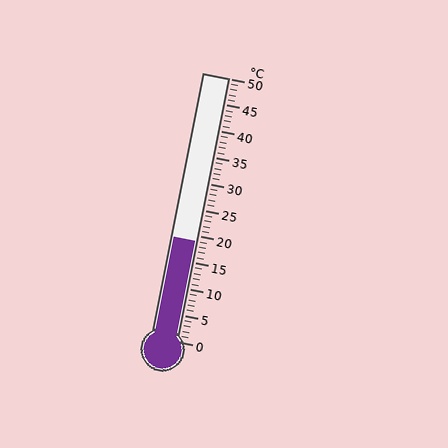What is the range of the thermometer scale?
The thermometer scale ranges from 0°C to 50°C.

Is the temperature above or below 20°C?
The temperature is below 20°C.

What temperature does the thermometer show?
The thermometer shows approximately 19°C.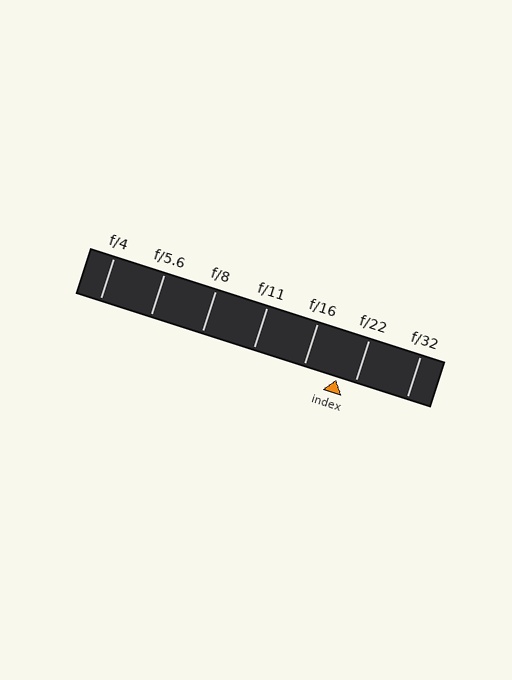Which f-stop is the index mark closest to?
The index mark is closest to f/22.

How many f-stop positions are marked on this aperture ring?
There are 7 f-stop positions marked.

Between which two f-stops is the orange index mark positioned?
The index mark is between f/16 and f/22.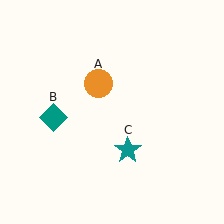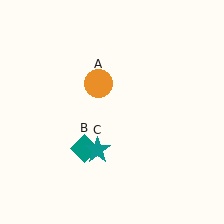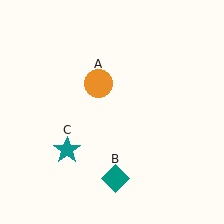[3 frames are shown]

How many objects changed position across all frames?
2 objects changed position: teal diamond (object B), teal star (object C).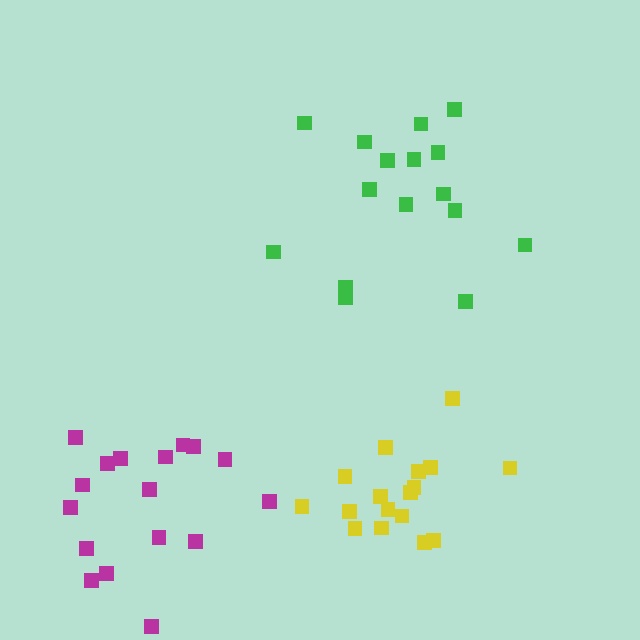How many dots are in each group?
Group 1: 17 dots, Group 2: 17 dots, Group 3: 16 dots (50 total).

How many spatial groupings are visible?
There are 3 spatial groupings.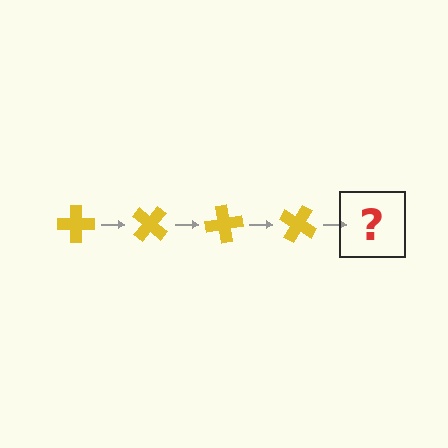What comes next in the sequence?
The next element should be a yellow cross rotated 160 degrees.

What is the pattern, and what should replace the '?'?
The pattern is that the cross rotates 40 degrees each step. The '?' should be a yellow cross rotated 160 degrees.